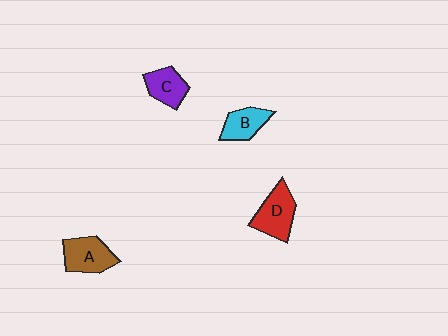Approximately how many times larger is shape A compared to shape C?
Approximately 1.3 times.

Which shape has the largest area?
Shape D (red).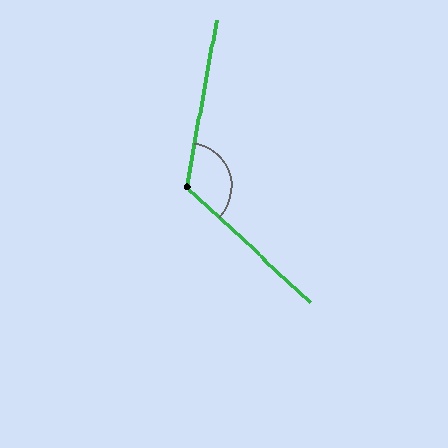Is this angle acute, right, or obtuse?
It is obtuse.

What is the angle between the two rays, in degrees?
Approximately 123 degrees.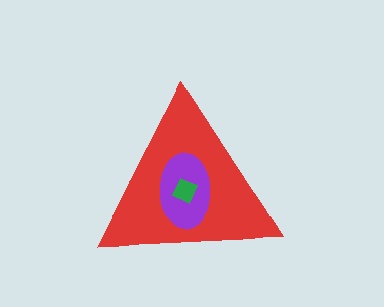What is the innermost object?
The green square.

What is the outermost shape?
The red triangle.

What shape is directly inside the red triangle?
The purple ellipse.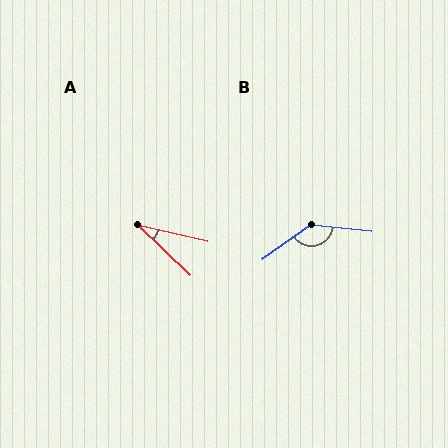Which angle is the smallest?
A, at approximately 31 degrees.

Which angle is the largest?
B, at approximately 138 degrees.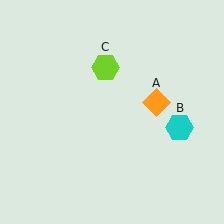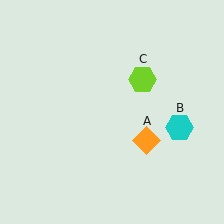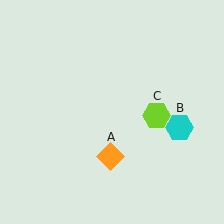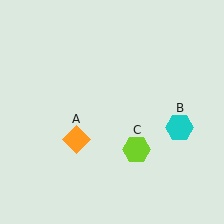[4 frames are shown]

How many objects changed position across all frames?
2 objects changed position: orange diamond (object A), lime hexagon (object C).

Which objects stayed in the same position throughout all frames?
Cyan hexagon (object B) remained stationary.